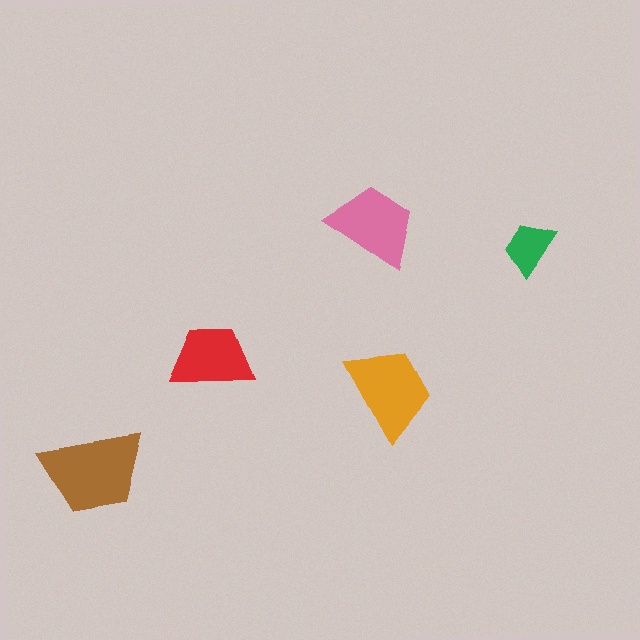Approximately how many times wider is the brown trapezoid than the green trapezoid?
About 2 times wider.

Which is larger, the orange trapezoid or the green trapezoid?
The orange one.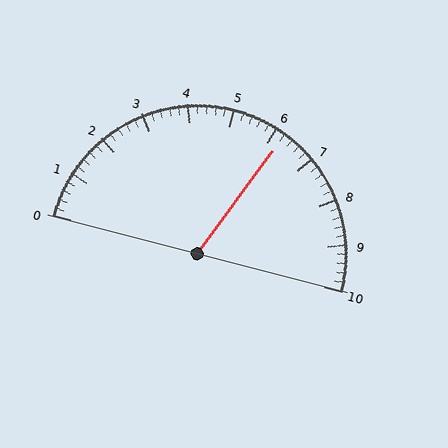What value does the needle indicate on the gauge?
The needle indicates approximately 6.2.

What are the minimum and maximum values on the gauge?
The gauge ranges from 0 to 10.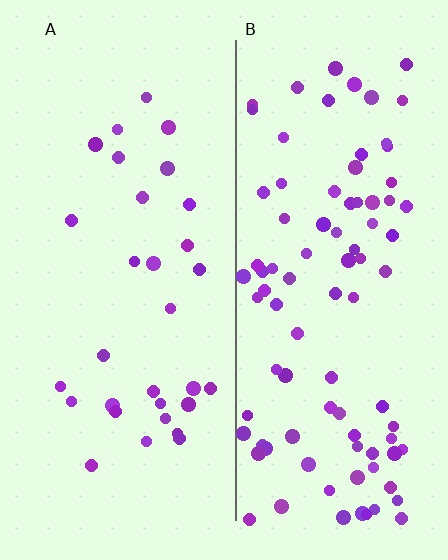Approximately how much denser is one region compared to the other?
Approximately 3.0× — region B over region A.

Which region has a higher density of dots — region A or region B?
B (the right).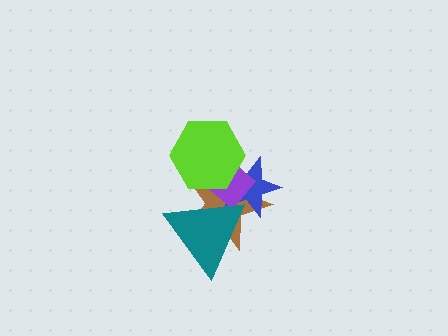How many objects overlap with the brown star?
4 objects overlap with the brown star.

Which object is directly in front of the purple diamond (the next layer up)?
The lime hexagon is directly in front of the purple diamond.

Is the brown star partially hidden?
Yes, it is partially covered by another shape.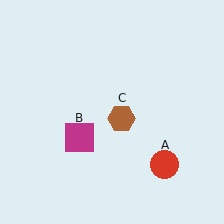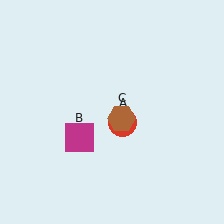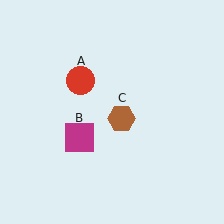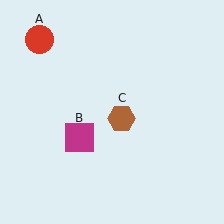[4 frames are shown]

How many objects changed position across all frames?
1 object changed position: red circle (object A).